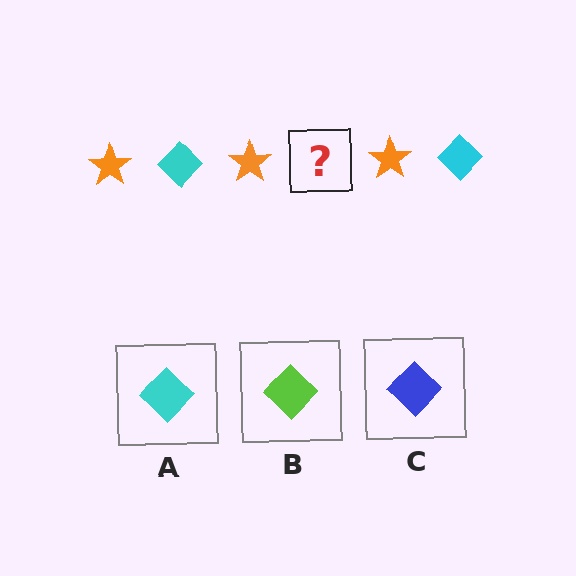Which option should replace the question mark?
Option A.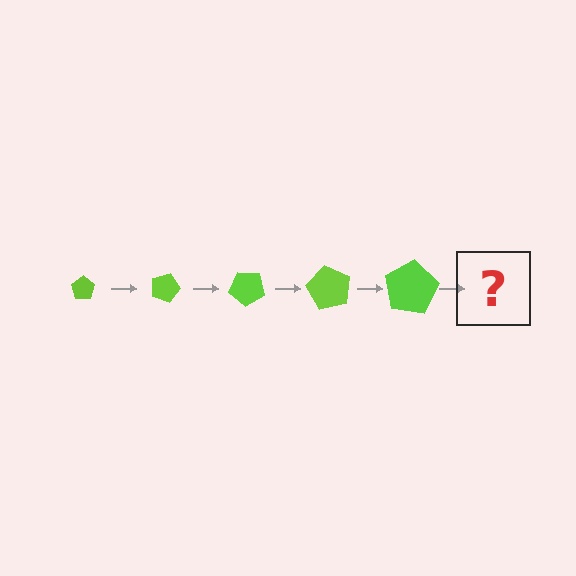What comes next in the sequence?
The next element should be a pentagon, larger than the previous one and rotated 100 degrees from the start.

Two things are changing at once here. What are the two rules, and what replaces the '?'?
The two rules are that the pentagon grows larger each step and it rotates 20 degrees each step. The '?' should be a pentagon, larger than the previous one and rotated 100 degrees from the start.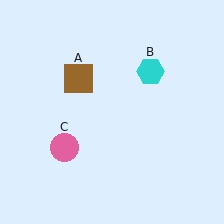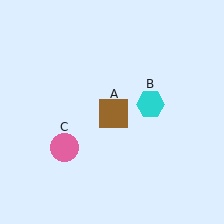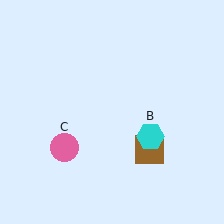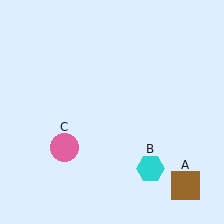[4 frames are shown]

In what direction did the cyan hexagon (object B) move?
The cyan hexagon (object B) moved down.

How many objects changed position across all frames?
2 objects changed position: brown square (object A), cyan hexagon (object B).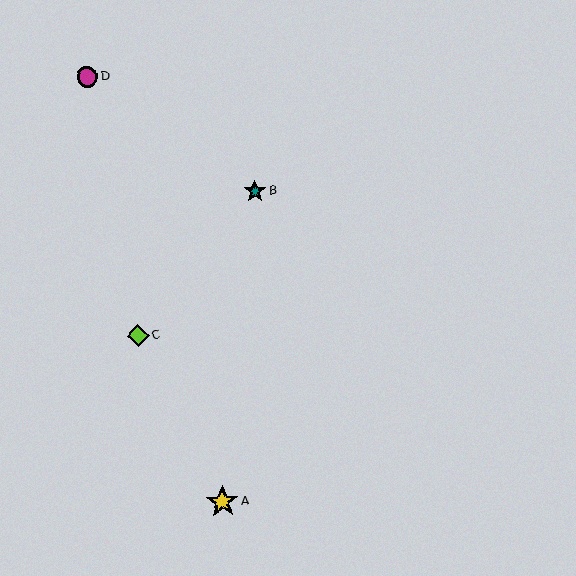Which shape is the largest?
The yellow star (labeled A) is the largest.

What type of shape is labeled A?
Shape A is a yellow star.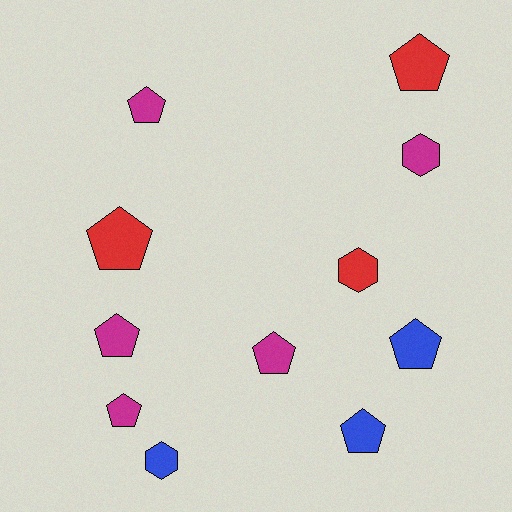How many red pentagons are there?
There are 2 red pentagons.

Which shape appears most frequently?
Pentagon, with 8 objects.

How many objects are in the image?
There are 11 objects.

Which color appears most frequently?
Magenta, with 5 objects.